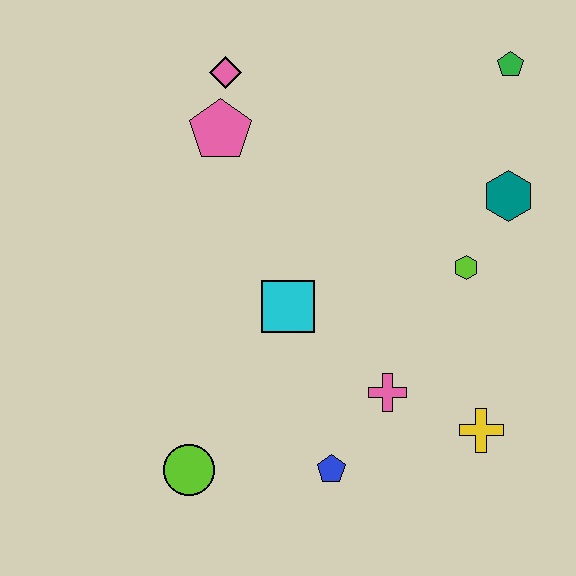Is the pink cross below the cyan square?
Yes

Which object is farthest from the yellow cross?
The pink diamond is farthest from the yellow cross.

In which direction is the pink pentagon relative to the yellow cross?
The pink pentagon is above the yellow cross.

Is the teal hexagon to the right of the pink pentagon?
Yes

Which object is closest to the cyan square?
The pink cross is closest to the cyan square.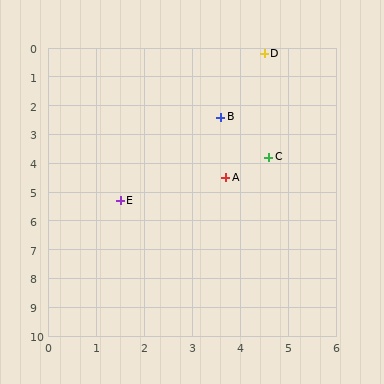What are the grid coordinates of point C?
Point C is at approximately (4.6, 3.8).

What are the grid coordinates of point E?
Point E is at approximately (1.5, 5.3).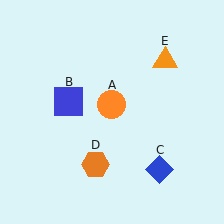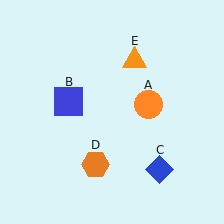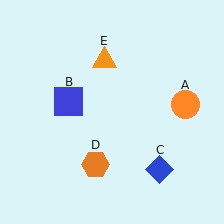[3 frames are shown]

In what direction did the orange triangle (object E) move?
The orange triangle (object E) moved left.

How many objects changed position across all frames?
2 objects changed position: orange circle (object A), orange triangle (object E).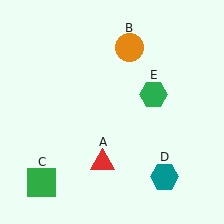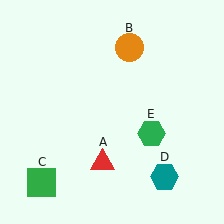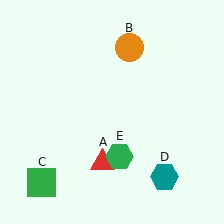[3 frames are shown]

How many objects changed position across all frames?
1 object changed position: green hexagon (object E).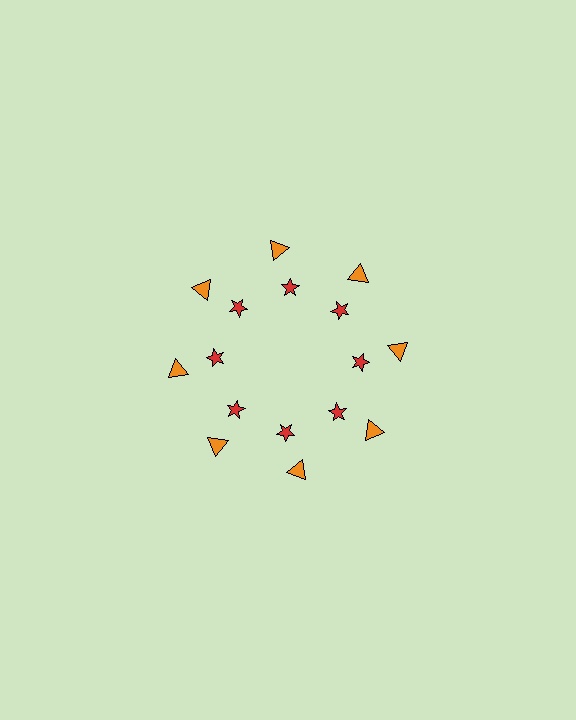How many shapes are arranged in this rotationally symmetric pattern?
There are 16 shapes, arranged in 8 groups of 2.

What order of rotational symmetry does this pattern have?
This pattern has 8-fold rotational symmetry.